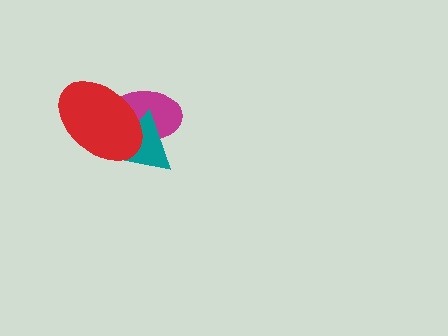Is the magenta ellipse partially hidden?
Yes, it is partially covered by another shape.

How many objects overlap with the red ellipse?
2 objects overlap with the red ellipse.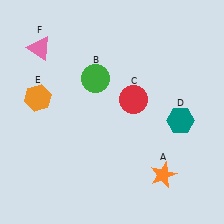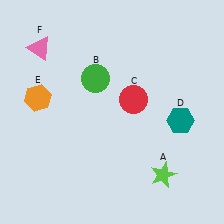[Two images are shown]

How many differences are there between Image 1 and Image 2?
There is 1 difference between the two images.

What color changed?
The star (A) changed from orange in Image 1 to lime in Image 2.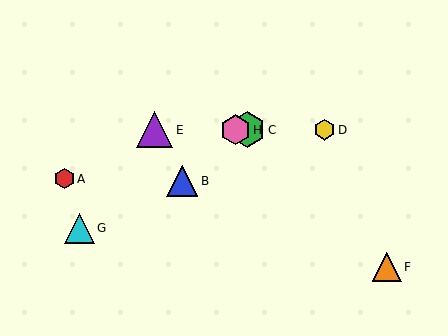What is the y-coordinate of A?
Object A is at y≈179.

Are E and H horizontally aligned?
Yes, both are at y≈130.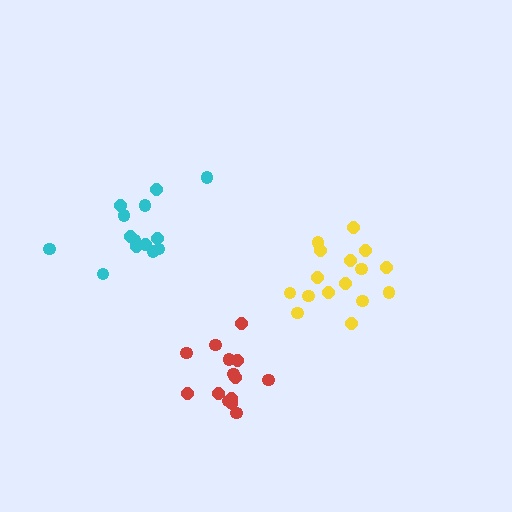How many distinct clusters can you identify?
There are 3 distinct clusters.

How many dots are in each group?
Group 1: 14 dots, Group 2: 16 dots, Group 3: 14 dots (44 total).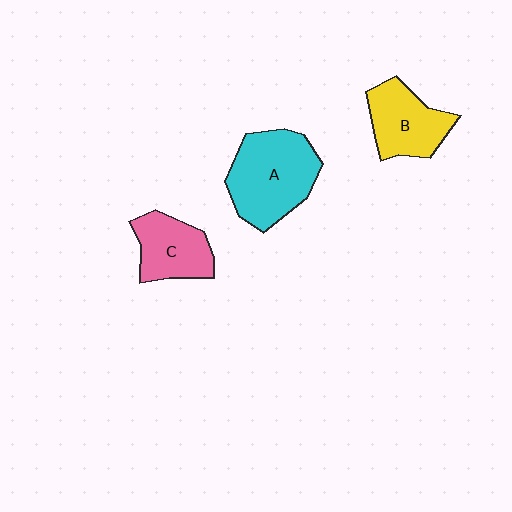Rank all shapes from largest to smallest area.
From largest to smallest: A (cyan), B (yellow), C (pink).